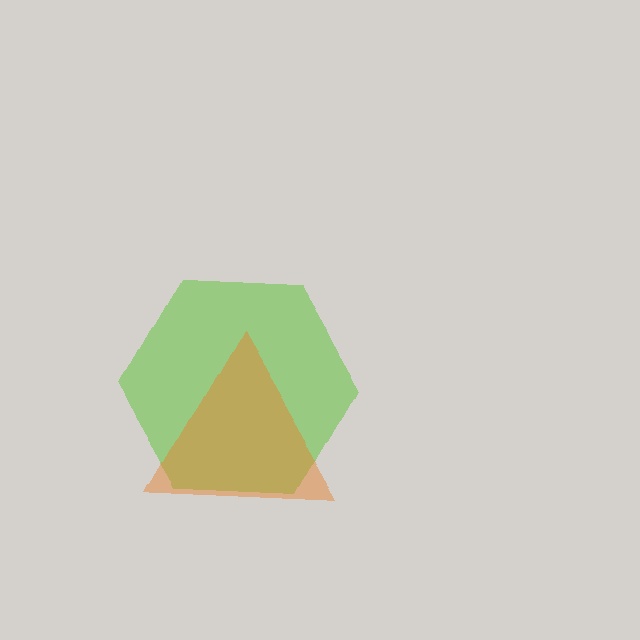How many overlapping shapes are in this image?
There are 2 overlapping shapes in the image.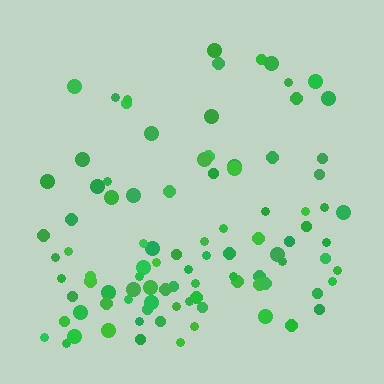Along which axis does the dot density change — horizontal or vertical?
Vertical.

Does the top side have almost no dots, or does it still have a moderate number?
Still a moderate number, just noticeably fewer than the bottom.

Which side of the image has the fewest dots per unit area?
The top.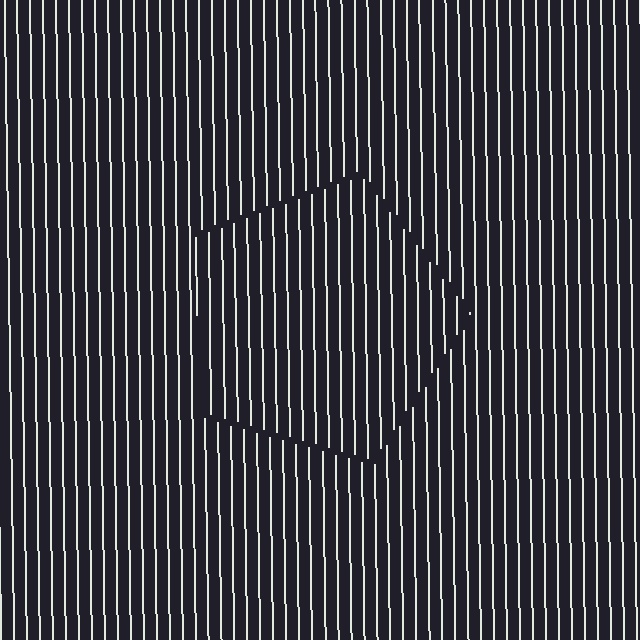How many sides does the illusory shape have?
5 sides — the line-ends trace a pentagon.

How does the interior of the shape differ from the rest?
The interior of the shape contains the same grating, shifted by half a period — the contour is defined by the phase discontinuity where line-ends from the inner and outer gratings abut.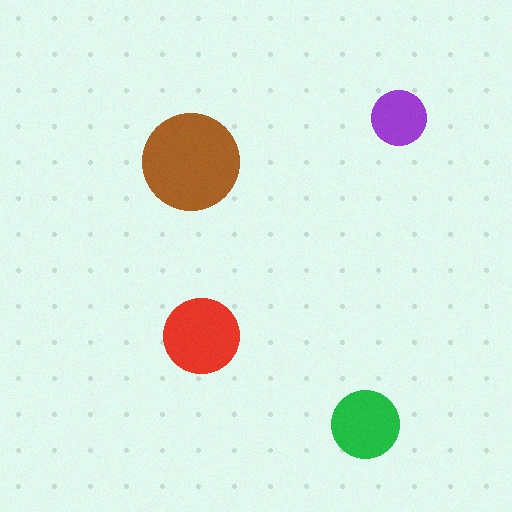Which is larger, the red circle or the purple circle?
The red one.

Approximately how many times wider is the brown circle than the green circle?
About 1.5 times wider.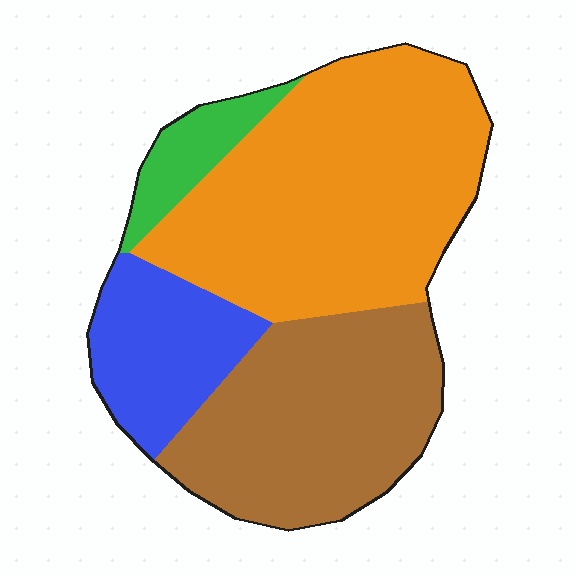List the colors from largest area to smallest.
From largest to smallest: orange, brown, blue, green.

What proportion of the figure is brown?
Brown takes up between a quarter and a half of the figure.